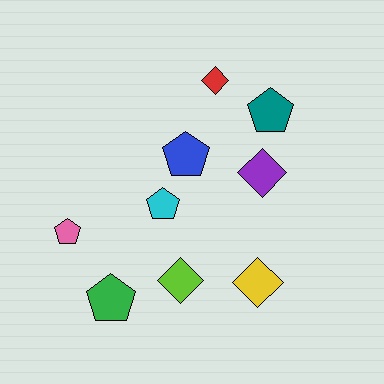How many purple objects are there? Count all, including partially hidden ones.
There is 1 purple object.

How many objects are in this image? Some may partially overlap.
There are 9 objects.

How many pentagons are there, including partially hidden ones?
There are 5 pentagons.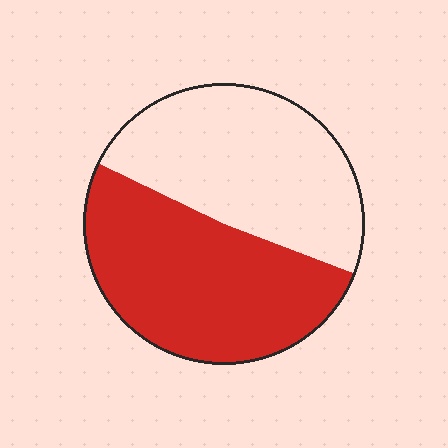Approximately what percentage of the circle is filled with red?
Approximately 50%.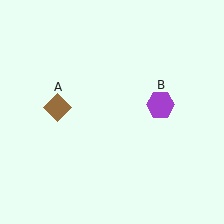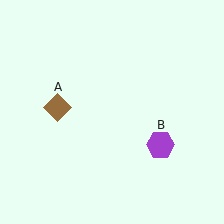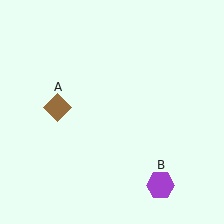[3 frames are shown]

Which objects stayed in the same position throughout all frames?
Brown diamond (object A) remained stationary.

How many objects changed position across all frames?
1 object changed position: purple hexagon (object B).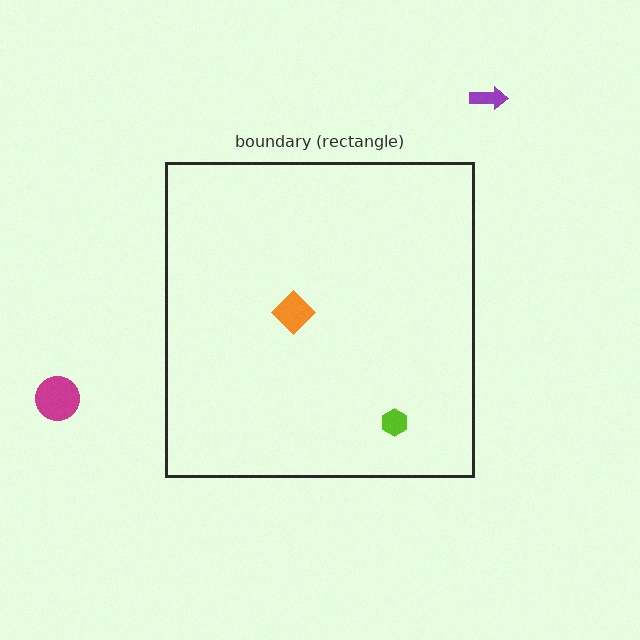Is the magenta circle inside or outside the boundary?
Outside.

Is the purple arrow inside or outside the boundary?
Outside.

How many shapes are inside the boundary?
2 inside, 2 outside.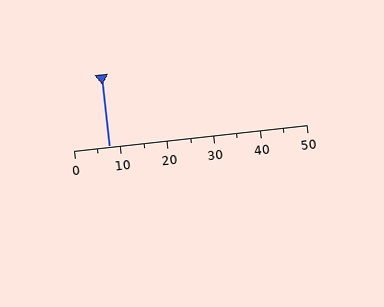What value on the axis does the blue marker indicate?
The marker indicates approximately 7.5.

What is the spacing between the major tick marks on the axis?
The major ticks are spaced 10 apart.